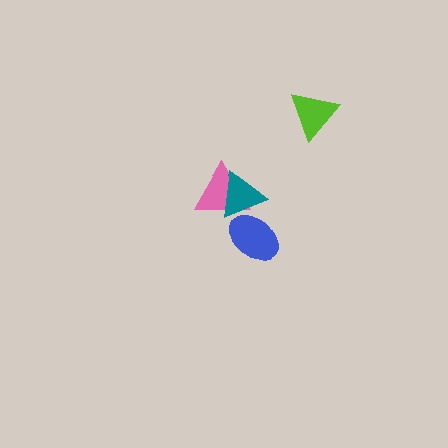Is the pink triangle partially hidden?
Yes, it is partially covered by another shape.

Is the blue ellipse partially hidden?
No, no other shape covers it.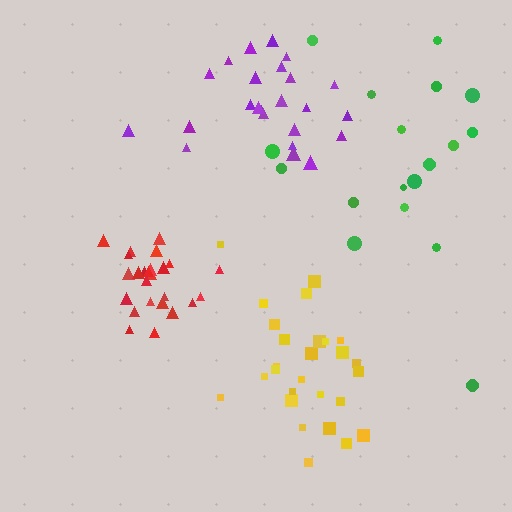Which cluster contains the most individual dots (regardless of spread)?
Yellow (27).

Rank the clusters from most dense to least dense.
red, yellow, purple, green.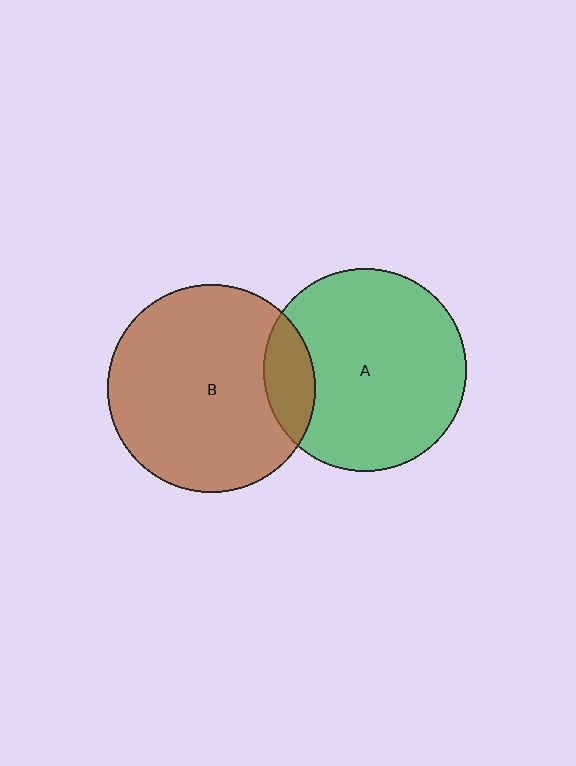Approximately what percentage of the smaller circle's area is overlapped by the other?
Approximately 15%.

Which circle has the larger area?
Circle B (brown).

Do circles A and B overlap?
Yes.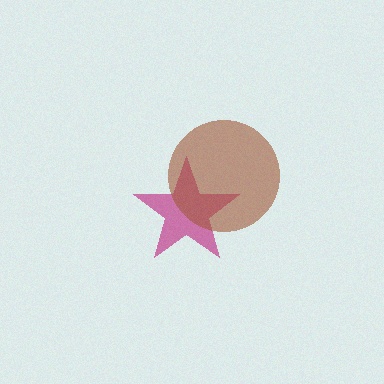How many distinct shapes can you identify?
There are 2 distinct shapes: a magenta star, a brown circle.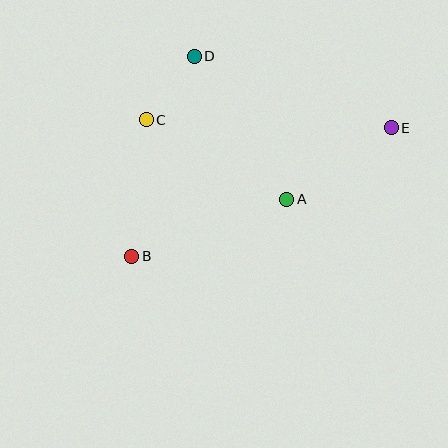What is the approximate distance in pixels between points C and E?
The distance between C and E is approximately 245 pixels.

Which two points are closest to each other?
Points C and D are closest to each other.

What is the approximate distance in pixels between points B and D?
The distance between B and D is approximately 209 pixels.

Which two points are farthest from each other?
Points B and E are farthest from each other.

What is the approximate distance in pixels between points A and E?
The distance between A and E is approximately 127 pixels.